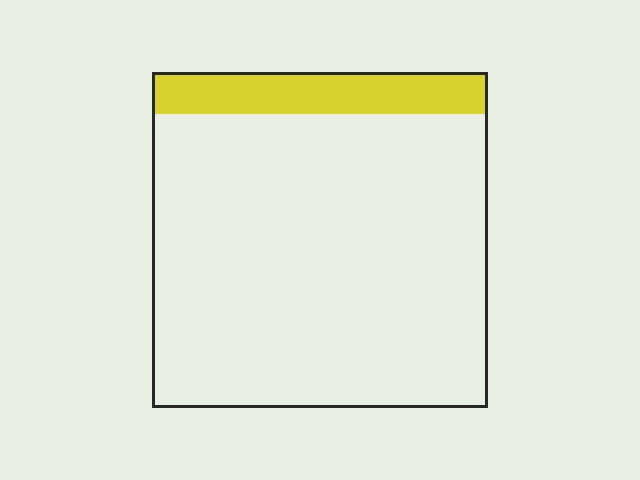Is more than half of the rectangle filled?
No.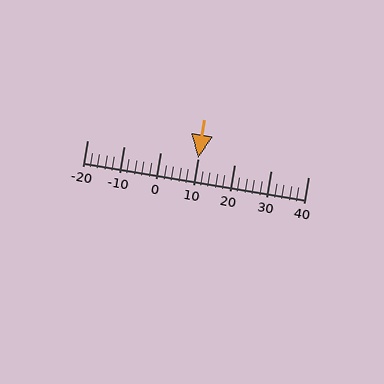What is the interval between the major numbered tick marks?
The major tick marks are spaced 10 units apart.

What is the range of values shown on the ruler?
The ruler shows values from -20 to 40.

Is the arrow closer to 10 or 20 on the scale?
The arrow is closer to 10.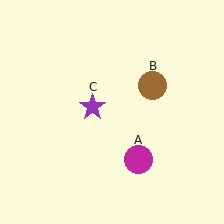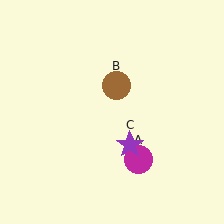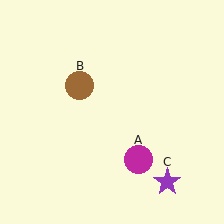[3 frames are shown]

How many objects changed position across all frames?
2 objects changed position: brown circle (object B), purple star (object C).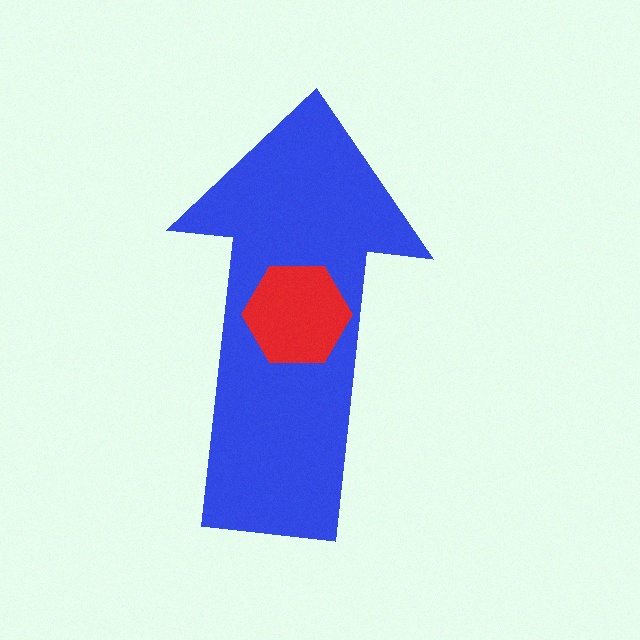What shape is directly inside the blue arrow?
The red hexagon.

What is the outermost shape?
The blue arrow.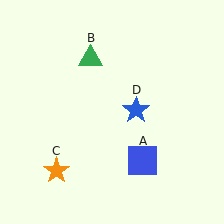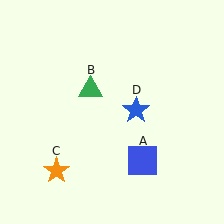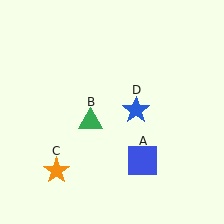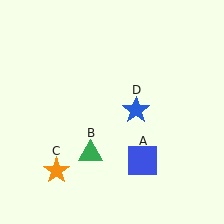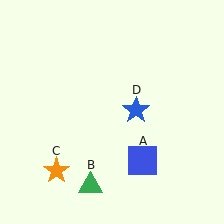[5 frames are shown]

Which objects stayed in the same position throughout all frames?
Blue square (object A) and orange star (object C) and blue star (object D) remained stationary.